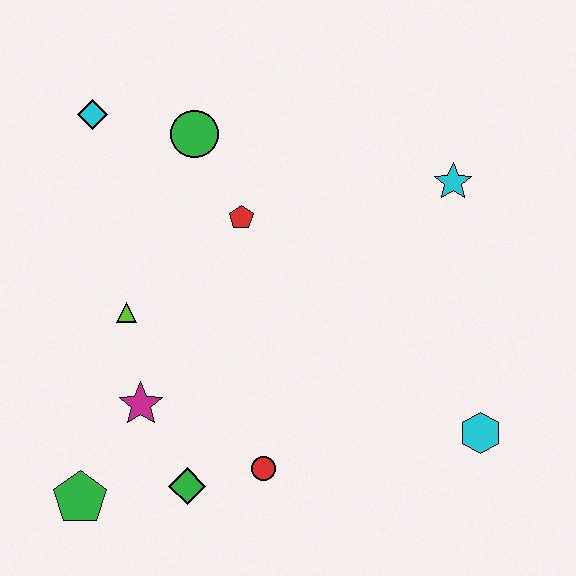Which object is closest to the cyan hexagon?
The red circle is closest to the cyan hexagon.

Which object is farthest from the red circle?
The cyan diamond is farthest from the red circle.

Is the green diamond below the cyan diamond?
Yes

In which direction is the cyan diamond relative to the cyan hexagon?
The cyan diamond is to the left of the cyan hexagon.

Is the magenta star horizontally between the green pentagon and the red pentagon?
Yes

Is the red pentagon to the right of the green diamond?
Yes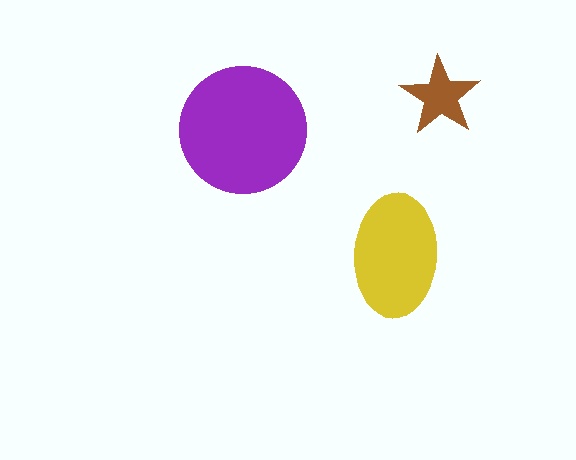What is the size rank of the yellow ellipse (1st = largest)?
2nd.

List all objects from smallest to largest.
The brown star, the yellow ellipse, the purple circle.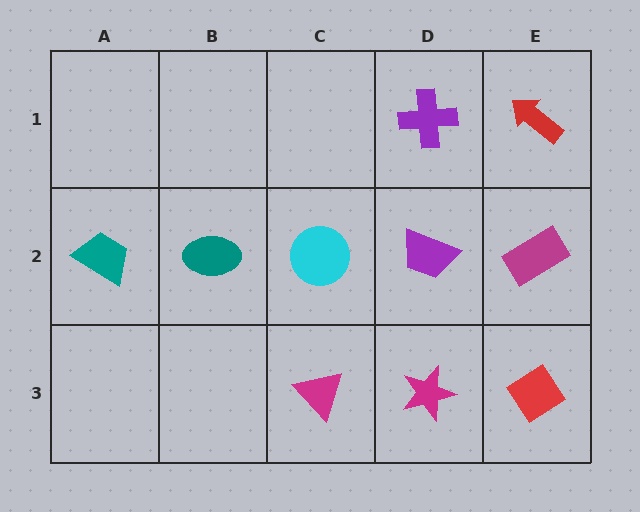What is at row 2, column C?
A cyan circle.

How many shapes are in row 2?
5 shapes.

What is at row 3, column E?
A red diamond.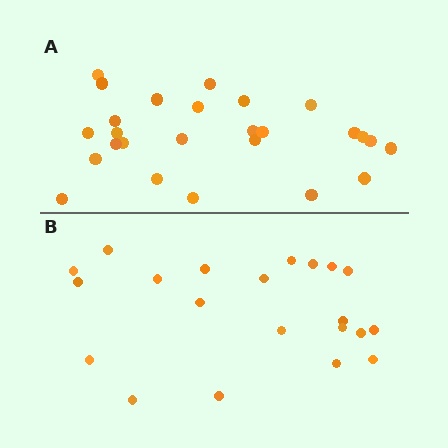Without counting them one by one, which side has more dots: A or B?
Region A (the top region) has more dots.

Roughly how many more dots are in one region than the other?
Region A has about 5 more dots than region B.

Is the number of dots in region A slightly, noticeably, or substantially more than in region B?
Region A has only slightly more — the two regions are fairly close. The ratio is roughly 1.2 to 1.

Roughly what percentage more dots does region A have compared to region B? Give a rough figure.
About 25% more.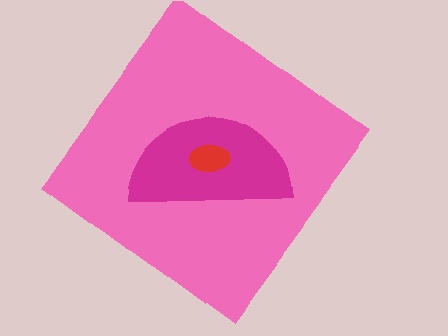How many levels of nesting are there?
3.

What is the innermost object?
The red ellipse.